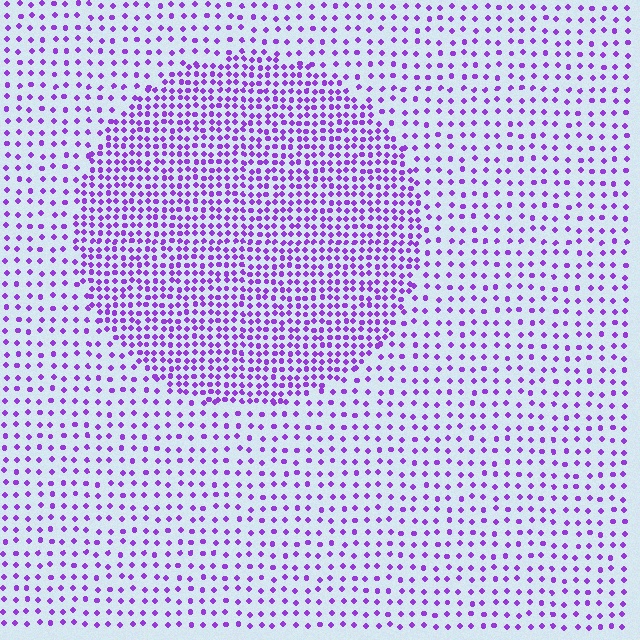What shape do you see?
I see a circle.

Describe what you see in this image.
The image contains small purple elements arranged at two different densities. A circle-shaped region is visible where the elements are more densely packed than the surrounding area.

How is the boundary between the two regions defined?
The boundary is defined by a change in element density (approximately 2.2x ratio). All elements are the same color, size, and shape.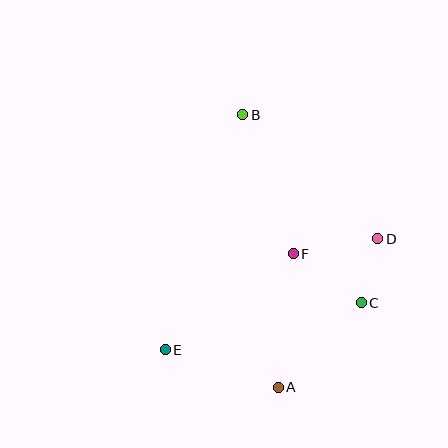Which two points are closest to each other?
Points C and D are closest to each other.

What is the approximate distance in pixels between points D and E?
The distance between D and E is approximately 240 pixels.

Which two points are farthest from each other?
Points A and B are farthest from each other.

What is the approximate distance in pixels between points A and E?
The distance between A and E is approximately 119 pixels.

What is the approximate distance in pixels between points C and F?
The distance between C and F is approximately 84 pixels.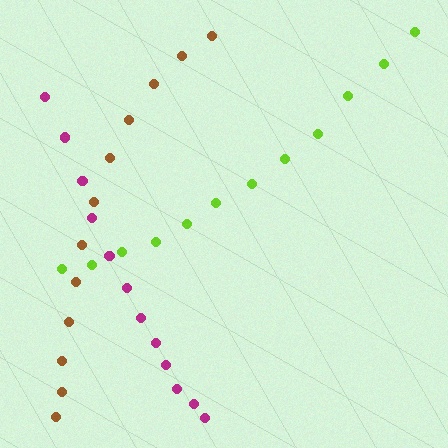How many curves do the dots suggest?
There are 3 distinct paths.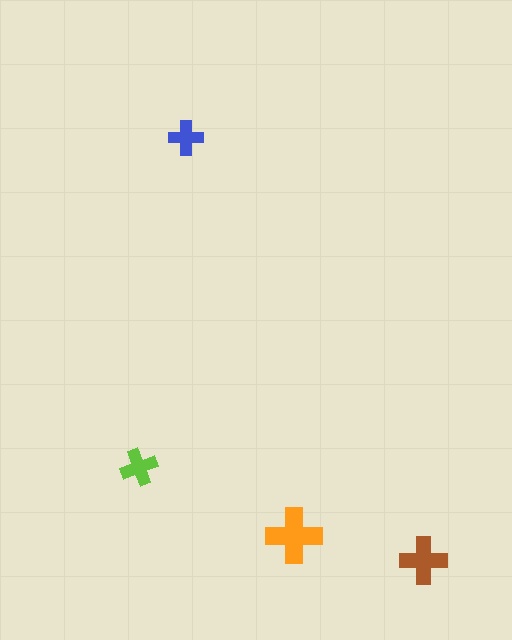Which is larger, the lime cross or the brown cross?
The brown one.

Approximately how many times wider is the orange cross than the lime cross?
About 1.5 times wider.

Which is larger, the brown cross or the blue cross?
The brown one.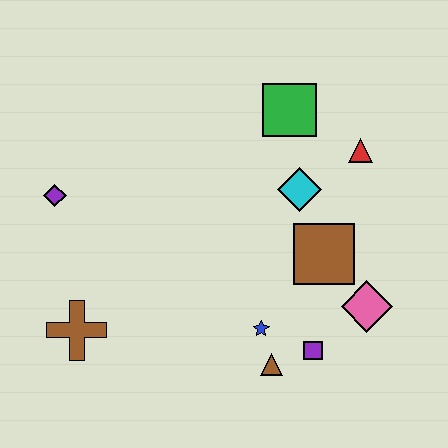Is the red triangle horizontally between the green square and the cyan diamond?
No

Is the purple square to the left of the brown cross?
No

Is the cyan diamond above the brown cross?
Yes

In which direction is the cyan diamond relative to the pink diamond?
The cyan diamond is above the pink diamond.